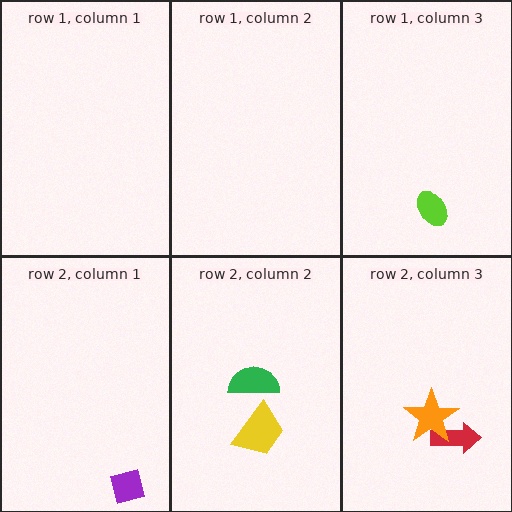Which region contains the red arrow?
The row 2, column 3 region.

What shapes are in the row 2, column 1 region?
The purple square.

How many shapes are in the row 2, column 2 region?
2.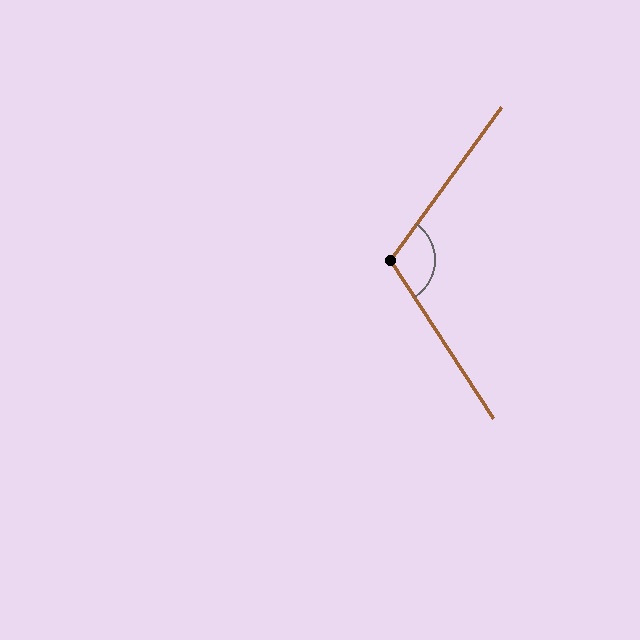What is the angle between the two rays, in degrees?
Approximately 111 degrees.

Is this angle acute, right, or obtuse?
It is obtuse.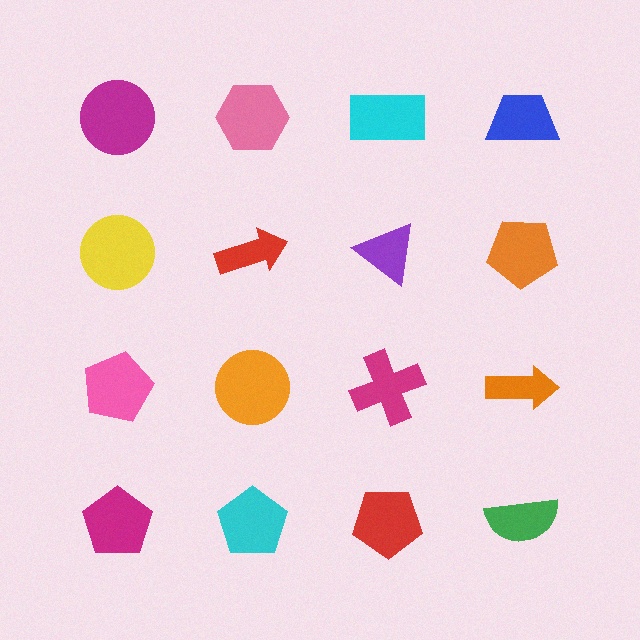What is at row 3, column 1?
A pink pentagon.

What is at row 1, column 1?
A magenta circle.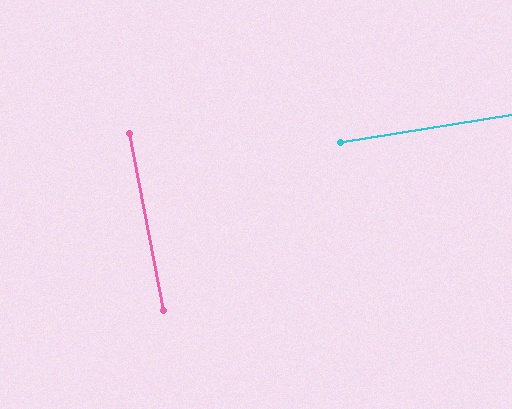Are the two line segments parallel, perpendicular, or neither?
Perpendicular — they meet at approximately 88°.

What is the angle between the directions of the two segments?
Approximately 88 degrees.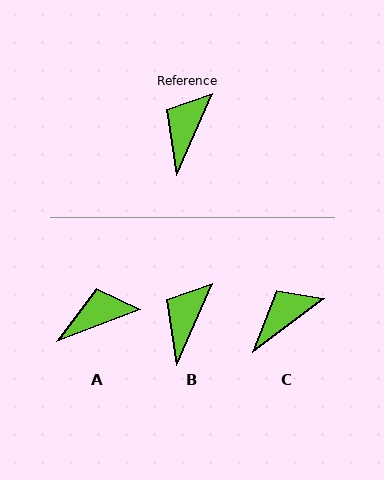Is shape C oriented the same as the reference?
No, it is off by about 29 degrees.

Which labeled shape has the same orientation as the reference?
B.